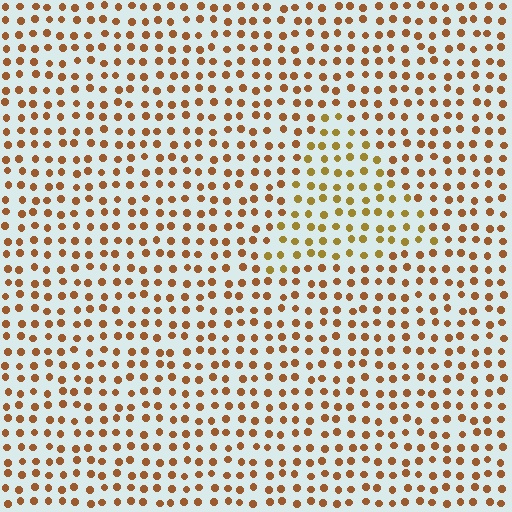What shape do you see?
I see a triangle.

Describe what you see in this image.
The image is filled with small brown elements in a uniform arrangement. A triangle-shaped region is visible where the elements are tinted to a slightly different hue, forming a subtle color boundary.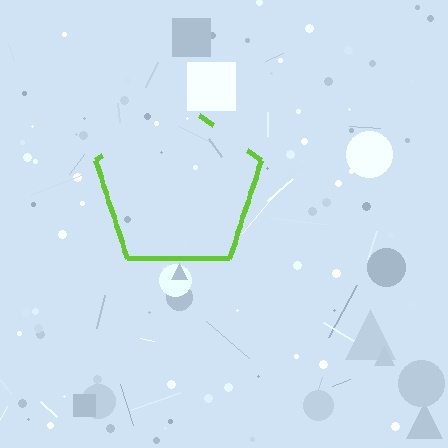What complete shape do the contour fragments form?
The contour fragments form a pentagon.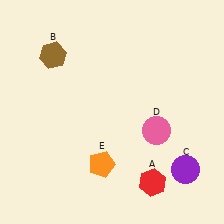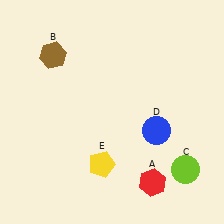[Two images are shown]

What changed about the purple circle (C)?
In Image 1, C is purple. In Image 2, it changed to lime.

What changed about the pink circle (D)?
In Image 1, D is pink. In Image 2, it changed to blue.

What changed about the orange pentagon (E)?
In Image 1, E is orange. In Image 2, it changed to yellow.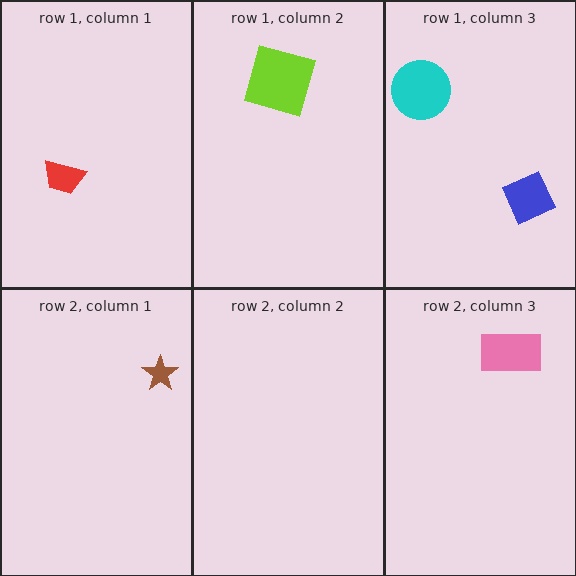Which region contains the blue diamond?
The row 1, column 3 region.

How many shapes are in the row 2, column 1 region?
1.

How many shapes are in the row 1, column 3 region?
2.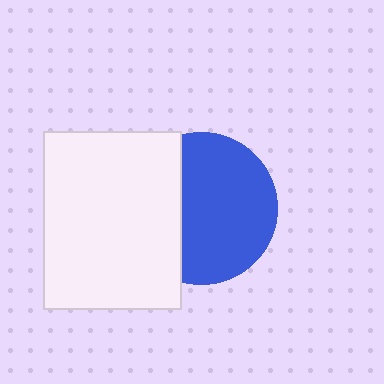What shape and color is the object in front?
The object in front is a white rectangle.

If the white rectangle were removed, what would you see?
You would see the complete blue circle.